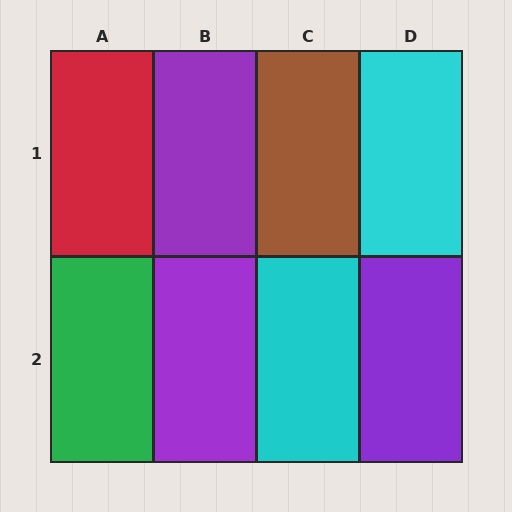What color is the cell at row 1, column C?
Brown.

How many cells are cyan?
2 cells are cyan.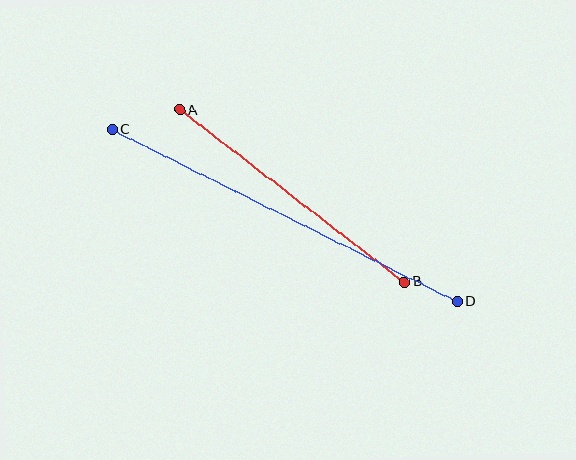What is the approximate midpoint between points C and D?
The midpoint is at approximately (285, 216) pixels.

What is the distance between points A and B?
The distance is approximately 283 pixels.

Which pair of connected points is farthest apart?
Points C and D are farthest apart.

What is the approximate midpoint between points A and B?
The midpoint is at approximately (292, 196) pixels.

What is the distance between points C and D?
The distance is approximately 385 pixels.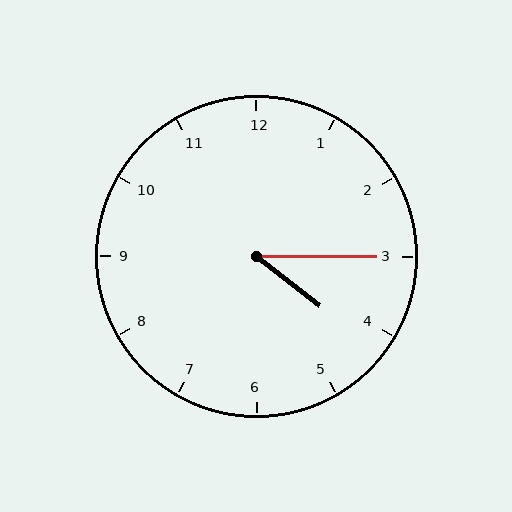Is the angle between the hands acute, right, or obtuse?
It is acute.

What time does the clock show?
4:15.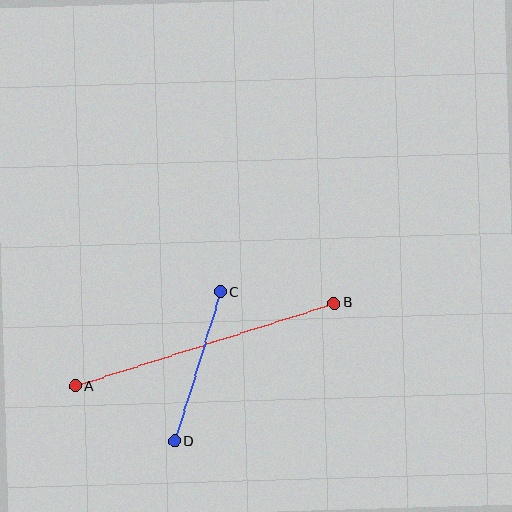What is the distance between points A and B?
The distance is approximately 272 pixels.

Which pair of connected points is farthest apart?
Points A and B are farthest apart.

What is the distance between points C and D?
The distance is approximately 157 pixels.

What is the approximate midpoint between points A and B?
The midpoint is at approximately (204, 344) pixels.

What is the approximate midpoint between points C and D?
The midpoint is at approximately (197, 366) pixels.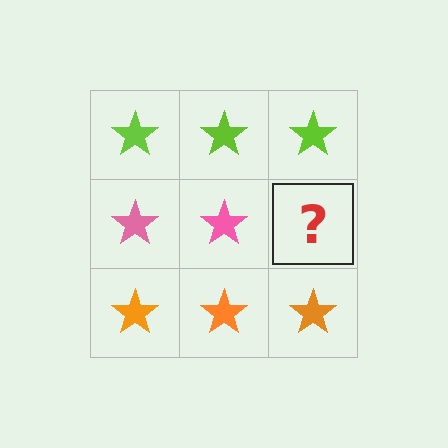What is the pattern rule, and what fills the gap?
The rule is that each row has a consistent color. The gap should be filled with a pink star.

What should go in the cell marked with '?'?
The missing cell should contain a pink star.